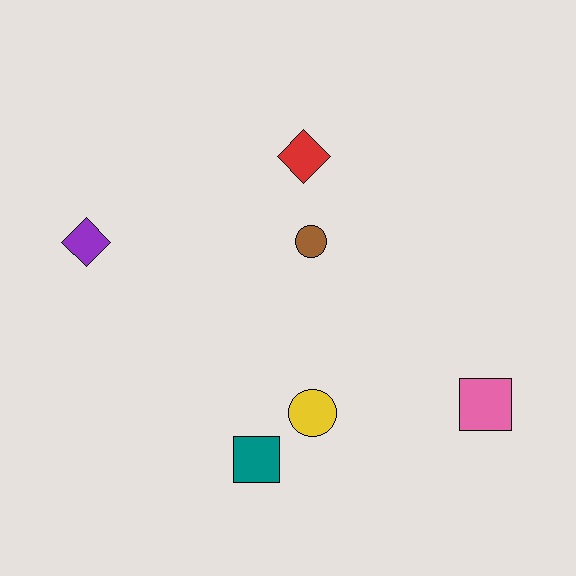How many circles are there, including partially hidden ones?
There are 2 circles.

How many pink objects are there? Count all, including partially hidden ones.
There is 1 pink object.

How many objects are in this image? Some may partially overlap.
There are 6 objects.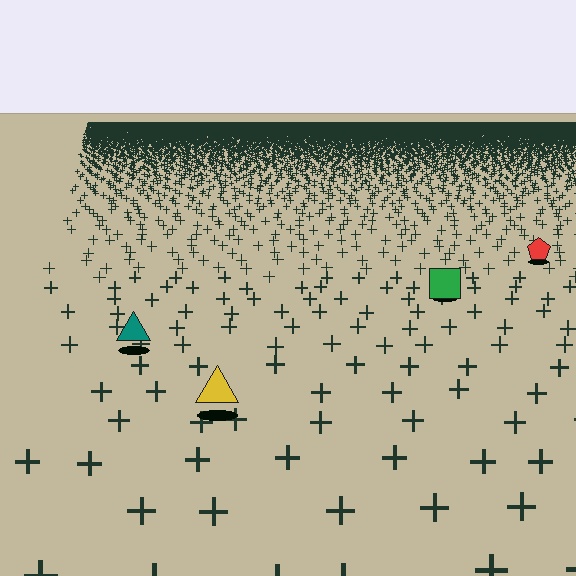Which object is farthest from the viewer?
The red pentagon is farthest from the viewer. It appears smaller and the ground texture around it is denser.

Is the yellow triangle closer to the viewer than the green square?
Yes. The yellow triangle is closer — you can tell from the texture gradient: the ground texture is coarser near it.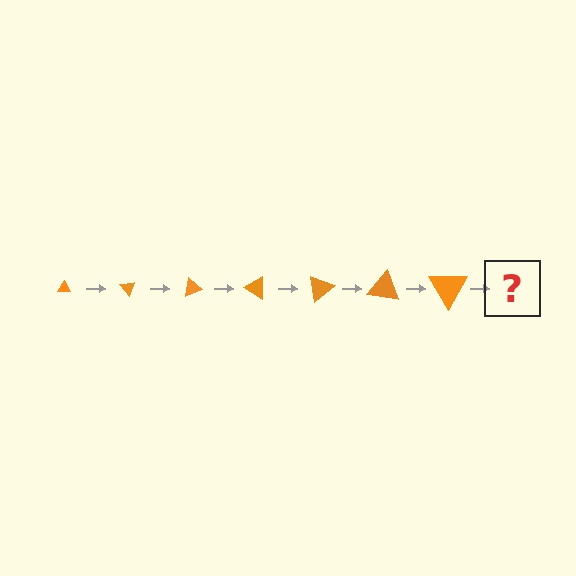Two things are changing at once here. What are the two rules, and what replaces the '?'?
The two rules are that the triangle grows larger each step and it rotates 50 degrees each step. The '?' should be a triangle, larger than the previous one and rotated 350 degrees from the start.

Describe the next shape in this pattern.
It should be a triangle, larger than the previous one and rotated 350 degrees from the start.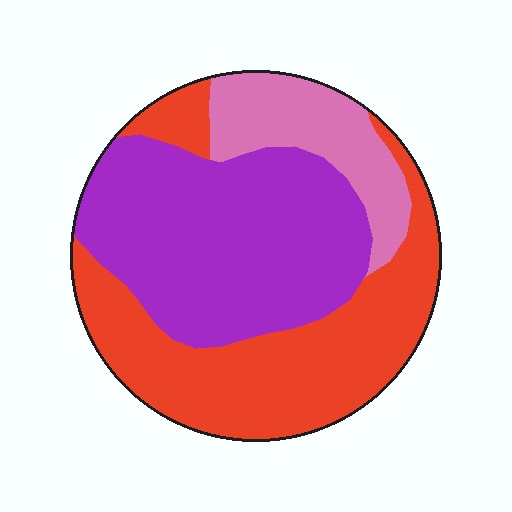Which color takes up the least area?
Pink, at roughly 15%.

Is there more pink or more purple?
Purple.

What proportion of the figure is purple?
Purple covers roughly 45% of the figure.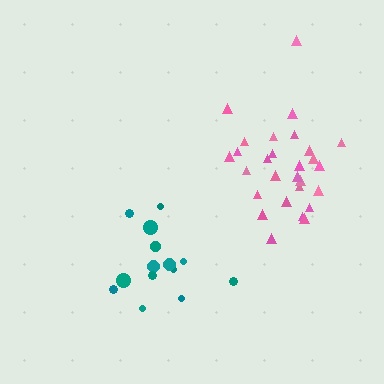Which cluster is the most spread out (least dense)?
Teal.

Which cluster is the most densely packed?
Pink.